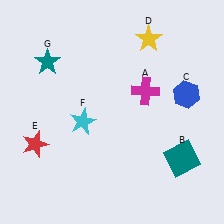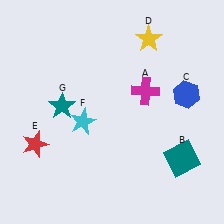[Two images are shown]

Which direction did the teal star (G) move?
The teal star (G) moved down.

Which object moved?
The teal star (G) moved down.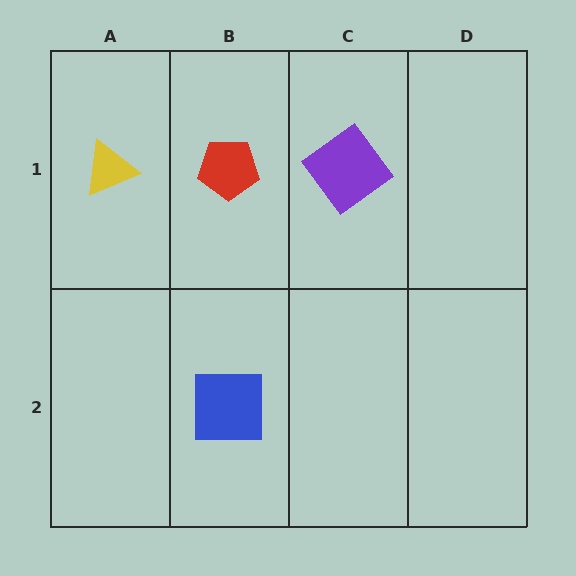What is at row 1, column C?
A purple diamond.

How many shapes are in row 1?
3 shapes.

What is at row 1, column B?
A red pentagon.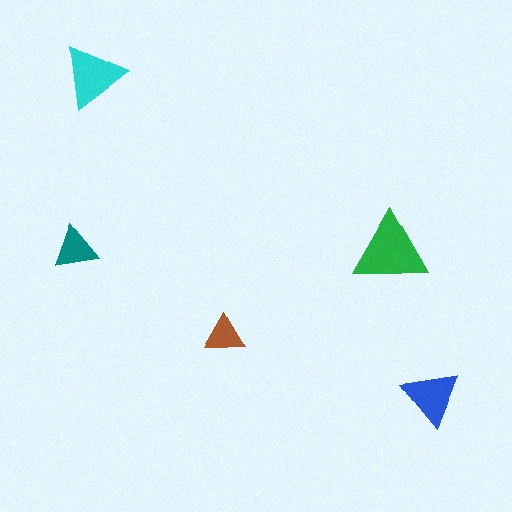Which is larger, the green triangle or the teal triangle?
The green one.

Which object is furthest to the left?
The teal triangle is leftmost.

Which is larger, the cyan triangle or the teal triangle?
The cyan one.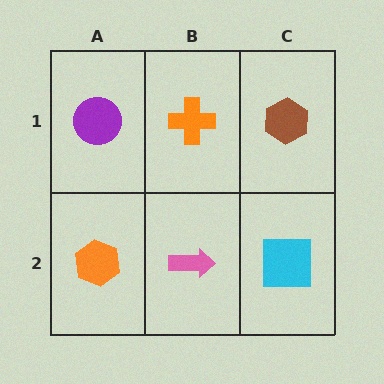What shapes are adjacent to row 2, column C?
A brown hexagon (row 1, column C), a pink arrow (row 2, column B).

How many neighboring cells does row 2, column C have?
2.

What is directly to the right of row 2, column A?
A pink arrow.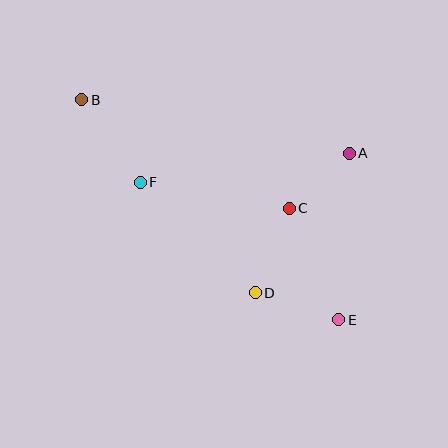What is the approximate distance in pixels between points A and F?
The distance between A and F is approximately 211 pixels.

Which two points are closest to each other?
Points A and C are closest to each other.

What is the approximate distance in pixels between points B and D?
The distance between B and D is approximately 259 pixels.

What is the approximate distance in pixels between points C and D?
The distance between C and D is approximately 91 pixels.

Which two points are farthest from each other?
Points B and E are farthest from each other.